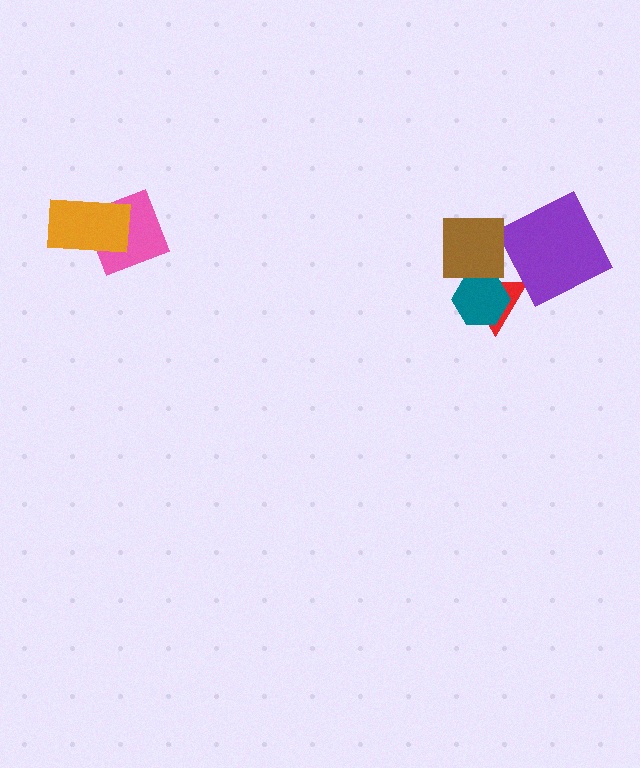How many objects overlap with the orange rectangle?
1 object overlaps with the orange rectangle.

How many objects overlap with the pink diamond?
1 object overlaps with the pink diamond.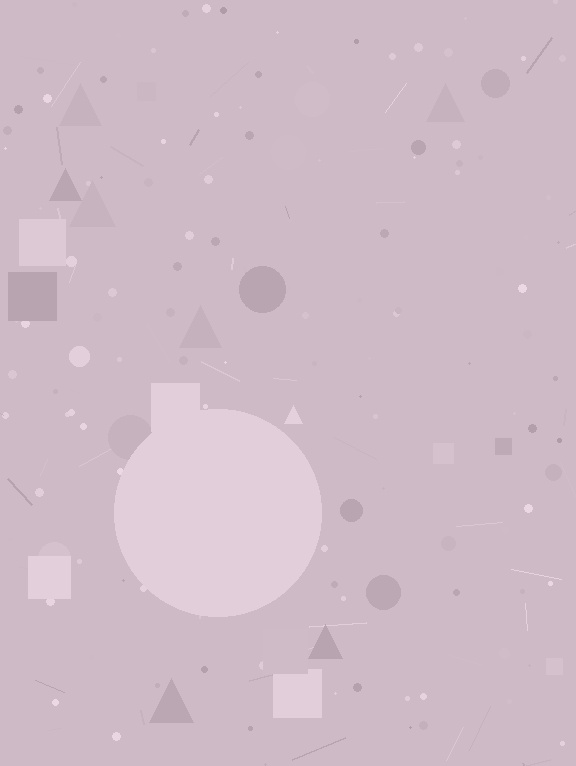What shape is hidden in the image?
A circle is hidden in the image.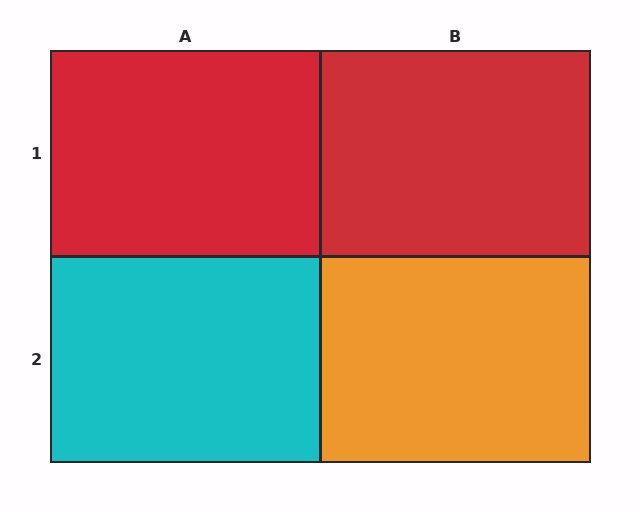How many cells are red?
2 cells are red.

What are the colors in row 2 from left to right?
Cyan, orange.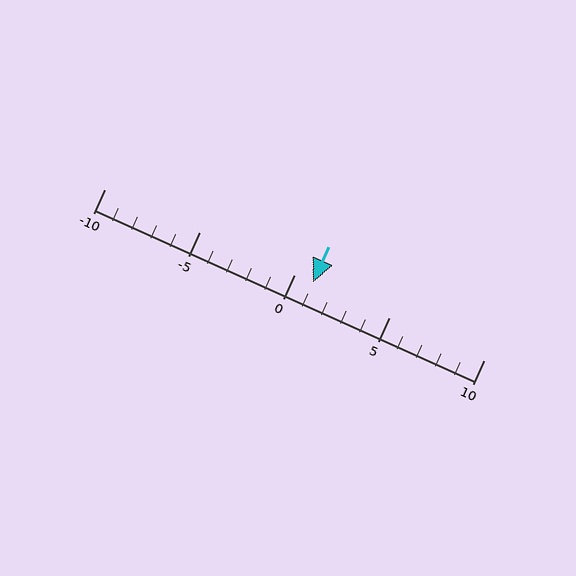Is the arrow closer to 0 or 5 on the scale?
The arrow is closer to 0.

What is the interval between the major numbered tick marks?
The major tick marks are spaced 5 units apart.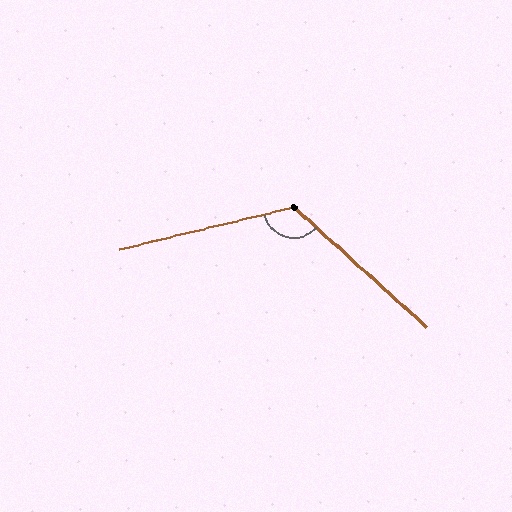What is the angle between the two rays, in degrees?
Approximately 124 degrees.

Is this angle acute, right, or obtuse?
It is obtuse.